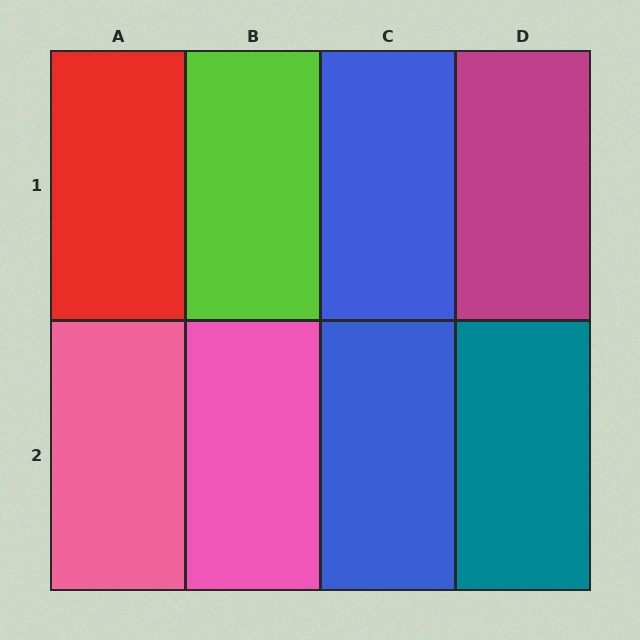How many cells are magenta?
1 cell is magenta.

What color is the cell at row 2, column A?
Pink.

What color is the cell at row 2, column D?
Teal.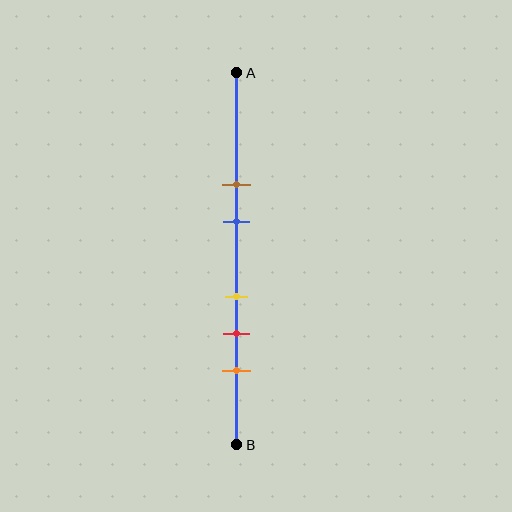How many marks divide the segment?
There are 5 marks dividing the segment.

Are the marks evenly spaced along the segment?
No, the marks are not evenly spaced.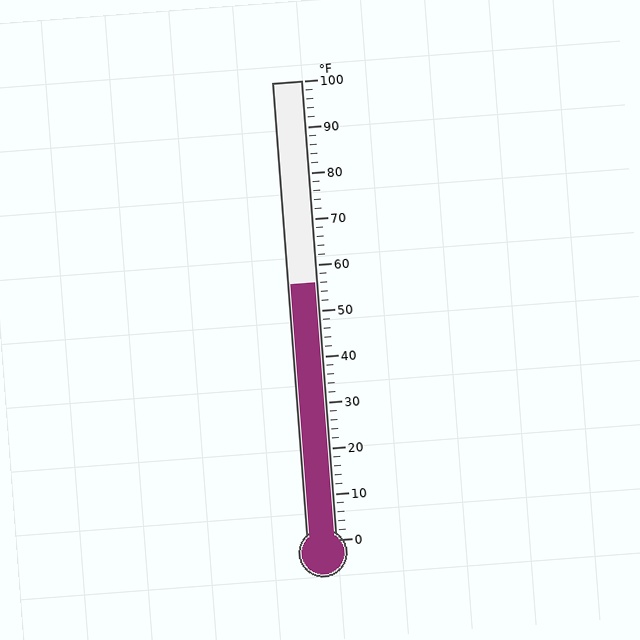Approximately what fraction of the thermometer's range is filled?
The thermometer is filled to approximately 55% of its range.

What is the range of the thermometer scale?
The thermometer scale ranges from 0°F to 100°F.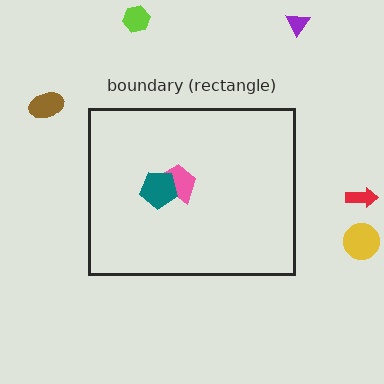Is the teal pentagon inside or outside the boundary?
Inside.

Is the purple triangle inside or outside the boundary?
Outside.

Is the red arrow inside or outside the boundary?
Outside.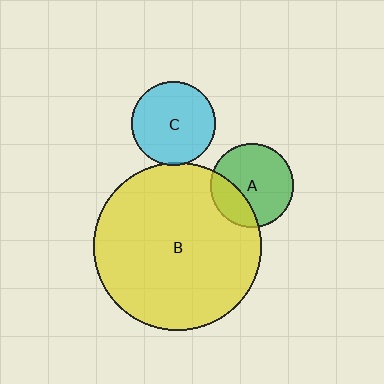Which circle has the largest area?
Circle B (yellow).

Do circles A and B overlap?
Yes.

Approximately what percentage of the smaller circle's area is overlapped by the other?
Approximately 25%.